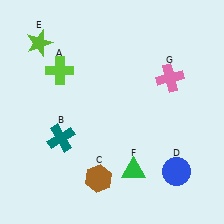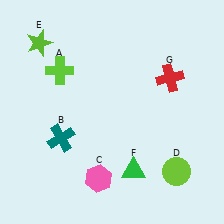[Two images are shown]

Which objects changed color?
C changed from brown to pink. D changed from blue to lime. G changed from pink to red.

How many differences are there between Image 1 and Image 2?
There are 3 differences between the two images.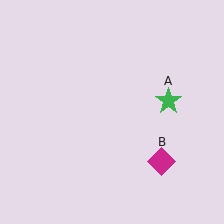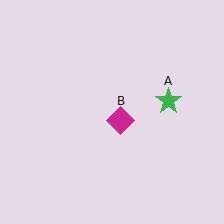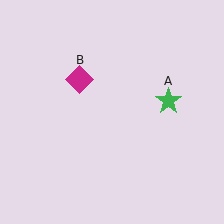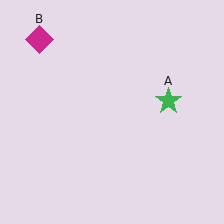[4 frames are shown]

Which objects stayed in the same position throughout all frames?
Green star (object A) remained stationary.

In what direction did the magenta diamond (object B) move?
The magenta diamond (object B) moved up and to the left.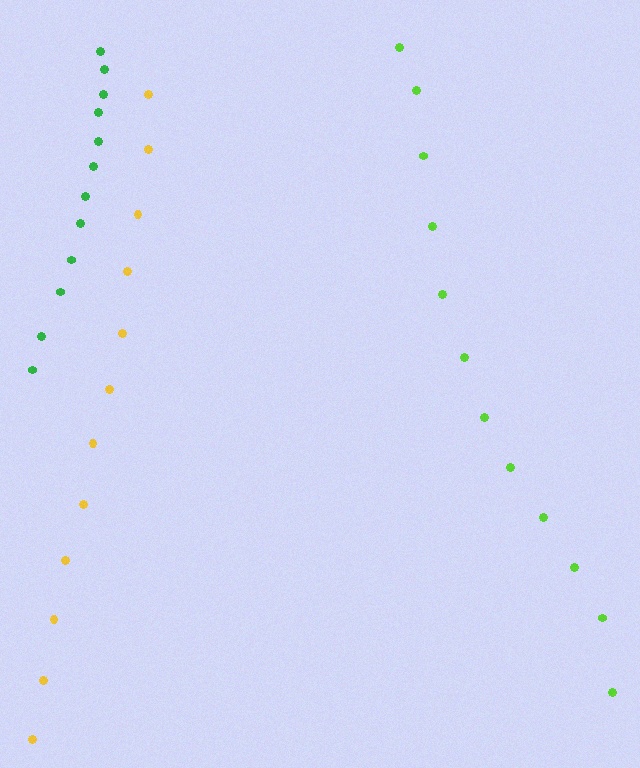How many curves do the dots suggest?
There are 3 distinct paths.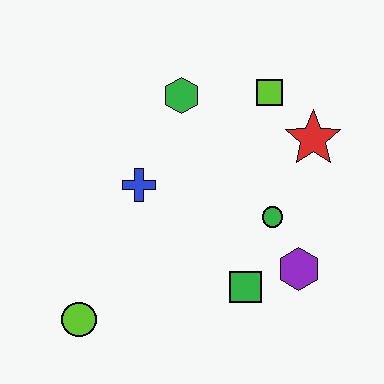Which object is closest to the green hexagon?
The lime square is closest to the green hexagon.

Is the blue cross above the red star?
No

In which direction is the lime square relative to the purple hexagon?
The lime square is above the purple hexagon.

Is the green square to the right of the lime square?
No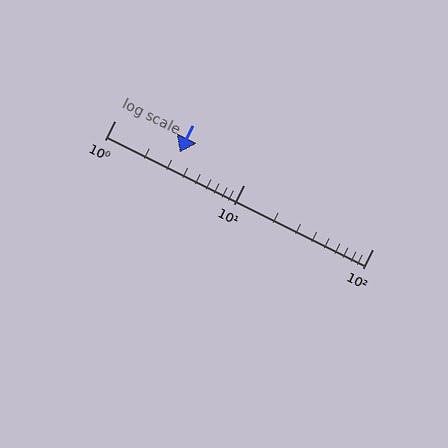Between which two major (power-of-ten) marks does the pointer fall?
The pointer is between 1 and 10.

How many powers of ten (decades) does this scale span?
The scale spans 2 decades, from 1 to 100.